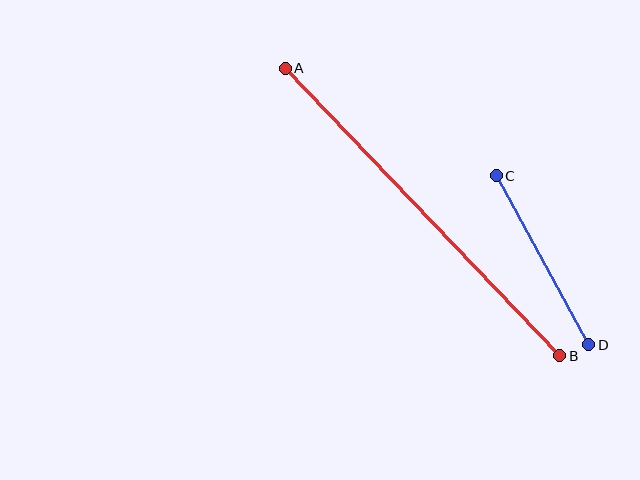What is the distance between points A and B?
The distance is approximately 398 pixels.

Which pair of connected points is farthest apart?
Points A and B are farthest apart.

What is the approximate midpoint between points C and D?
The midpoint is at approximately (542, 260) pixels.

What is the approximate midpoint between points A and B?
The midpoint is at approximately (422, 212) pixels.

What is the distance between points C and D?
The distance is approximately 193 pixels.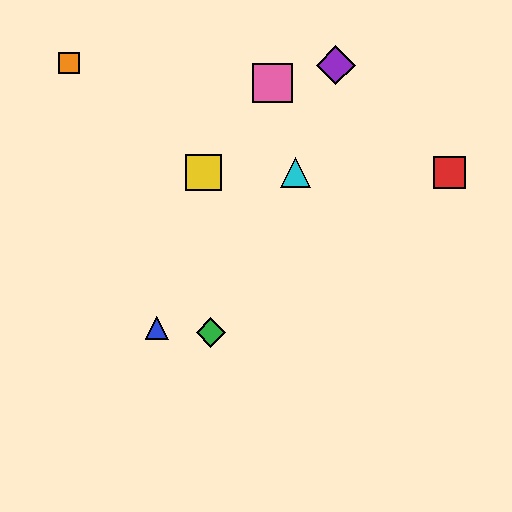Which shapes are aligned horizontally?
The red square, the yellow square, the cyan triangle are aligned horizontally.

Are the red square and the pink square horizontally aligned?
No, the red square is at y≈172 and the pink square is at y≈83.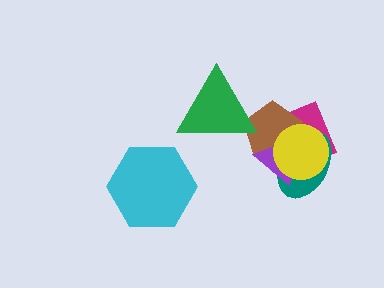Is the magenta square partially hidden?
Yes, it is partially covered by another shape.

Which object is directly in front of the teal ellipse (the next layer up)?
The purple triangle is directly in front of the teal ellipse.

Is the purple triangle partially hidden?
Yes, it is partially covered by another shape.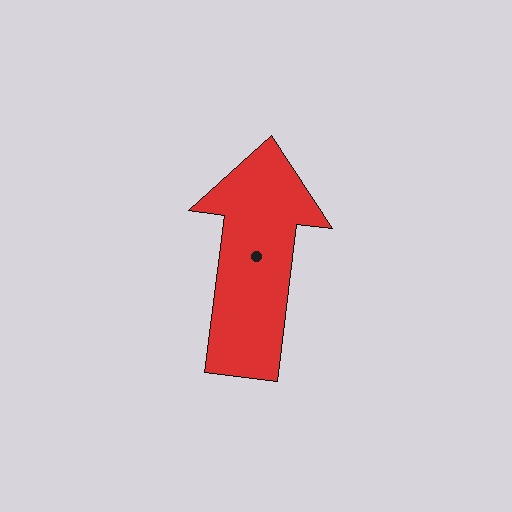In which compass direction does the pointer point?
North.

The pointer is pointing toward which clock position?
Roughly 12 o'clock.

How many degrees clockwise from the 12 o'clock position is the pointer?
Approximately 7 degrees.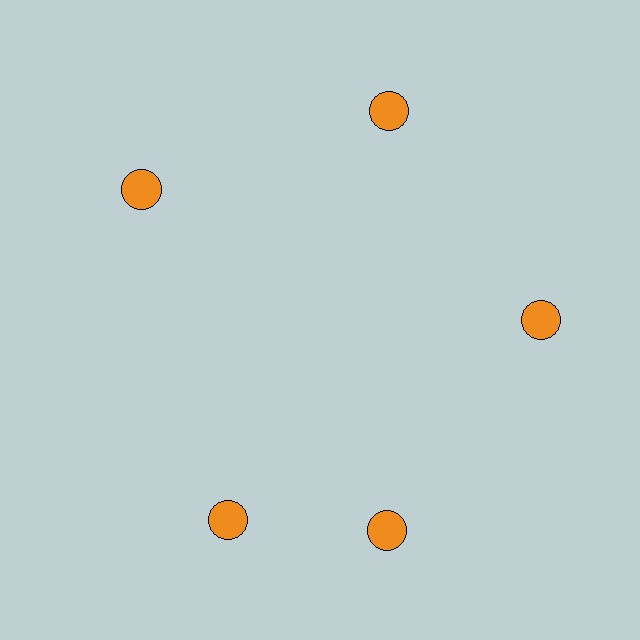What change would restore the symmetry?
The symmetry would be restored by rotating it back into even spacing with its neighbors so that all 5 circles sit at equal angles and equal distance from the center.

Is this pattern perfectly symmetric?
No. The 5 orange circles are arranged in a ring, but one element near the 8 o'clock position is rotated out of alignment along the ring, breaking the 5-fold rotational symmetry.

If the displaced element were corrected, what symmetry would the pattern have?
It would have 5-fold rotational symmetry — the pattern would map onto itself every 72 degrees.